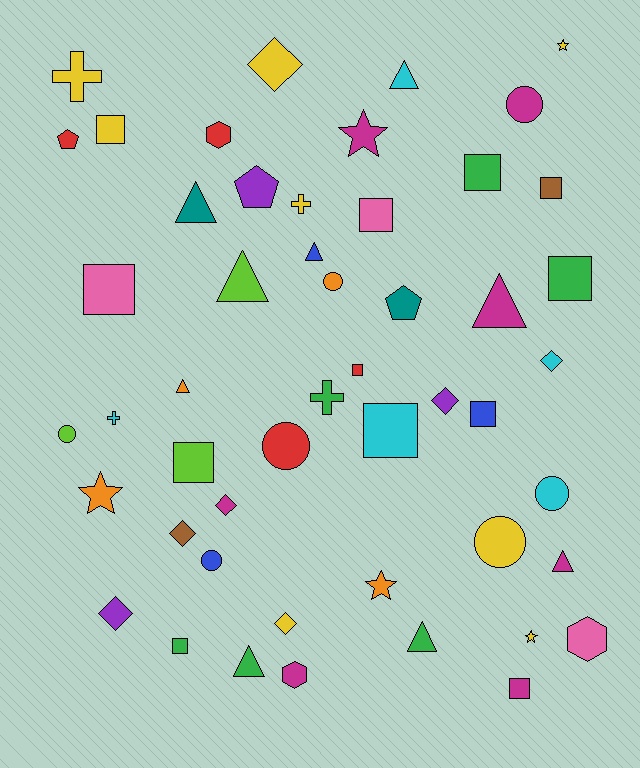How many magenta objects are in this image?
There are 7 magenta objects.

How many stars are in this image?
There are 5 stars.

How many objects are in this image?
There are 50 objects.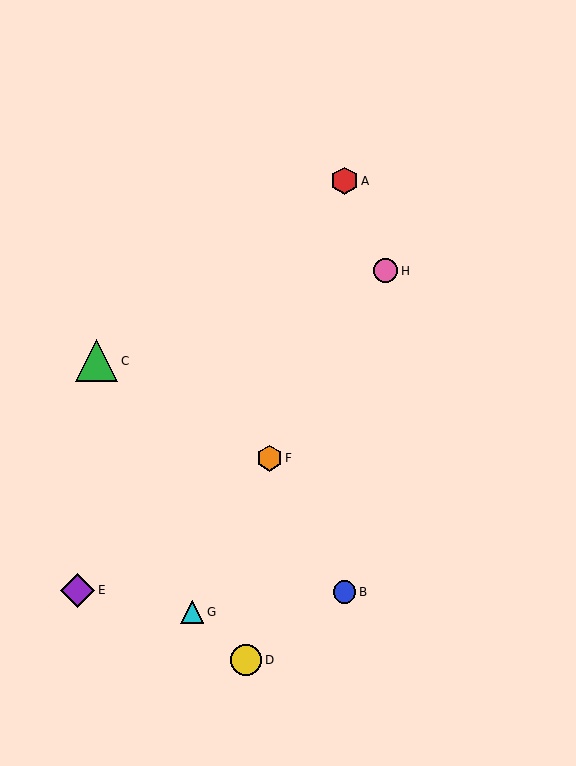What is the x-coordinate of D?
Object D is at x≈246.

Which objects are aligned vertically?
Objects A, B are aligned vertically.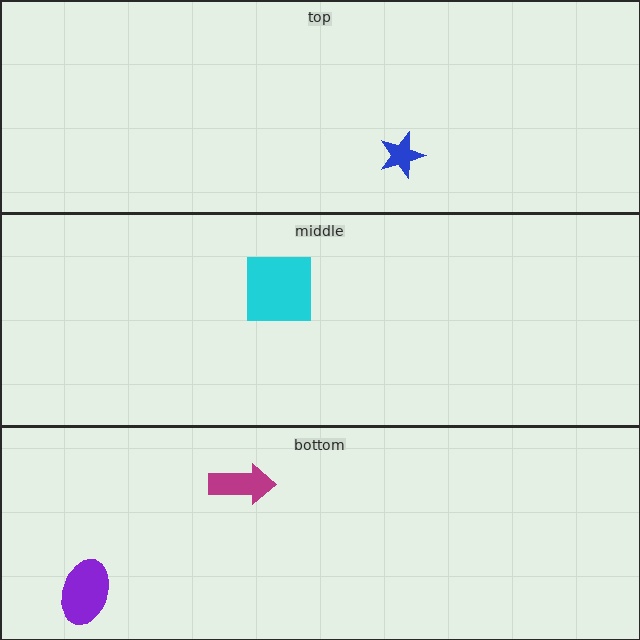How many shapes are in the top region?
1.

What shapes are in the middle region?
The cyan square.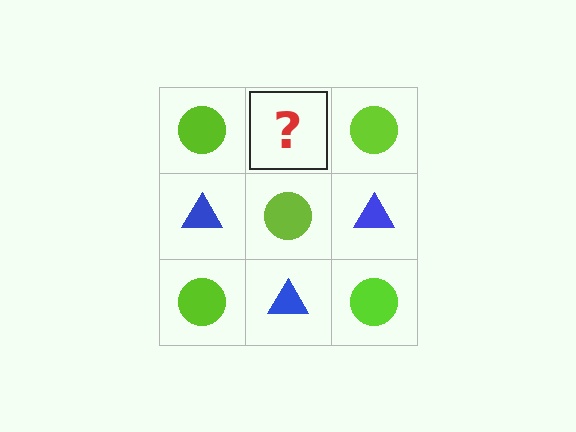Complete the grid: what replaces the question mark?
The question mark should be replaced with a blue triangle.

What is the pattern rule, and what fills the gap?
The rule is that it alternates lime circle and blue triangle in a checkerboard pattern. The gap should be filled with a blue triangle.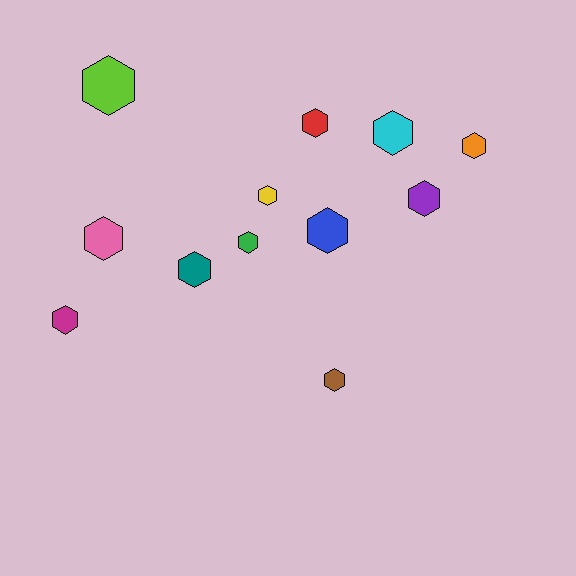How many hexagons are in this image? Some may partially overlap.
There are 12 hexagons.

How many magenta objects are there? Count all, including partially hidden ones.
There is 1 magenta object.